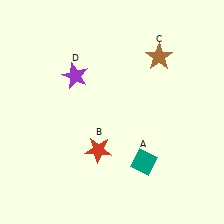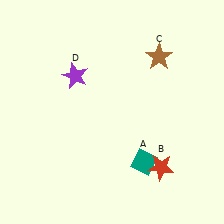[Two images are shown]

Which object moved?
The red star (B) moved right.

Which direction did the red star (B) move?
The red star (B) moved right.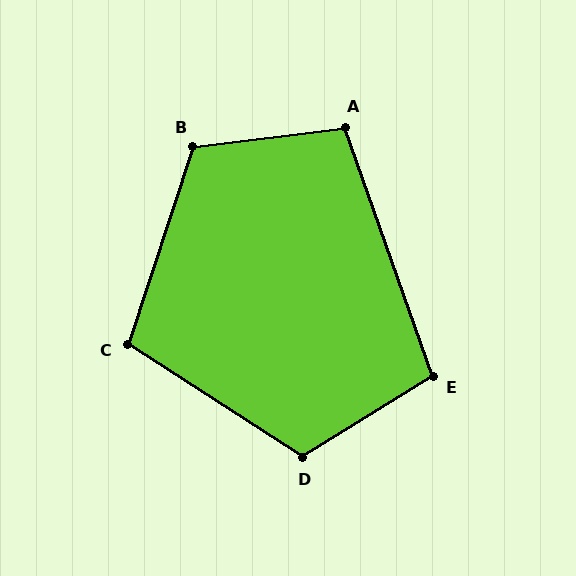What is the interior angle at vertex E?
Approximately 102 degrees (obtuse).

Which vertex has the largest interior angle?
B, at approximately 115 degrees.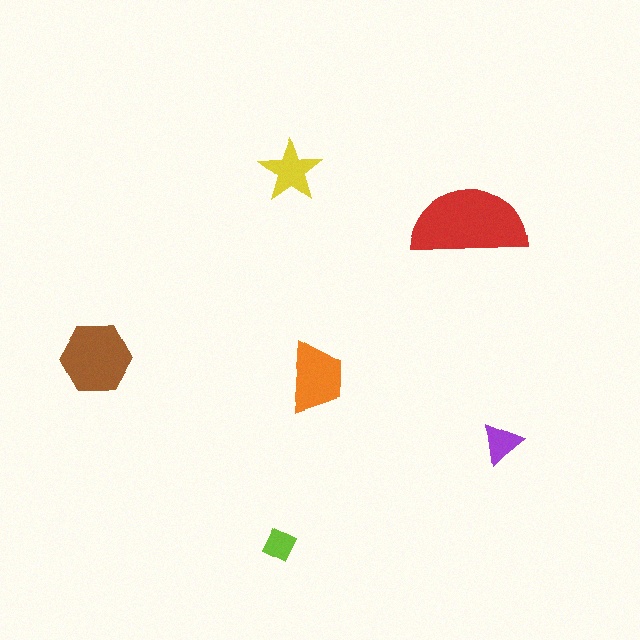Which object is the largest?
The red semicircle.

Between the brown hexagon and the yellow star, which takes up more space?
The brown hexagon.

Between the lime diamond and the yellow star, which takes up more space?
The yellow star.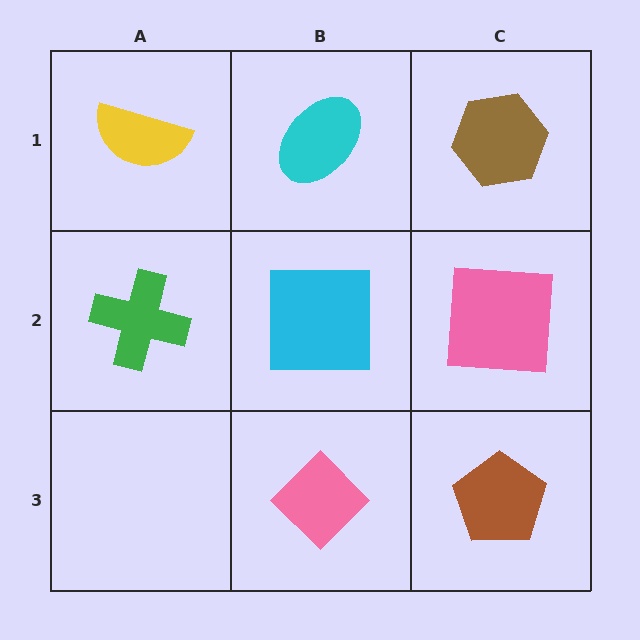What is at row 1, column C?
A brown hexagon.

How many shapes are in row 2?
3 shapes.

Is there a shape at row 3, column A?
No, that cell is empty.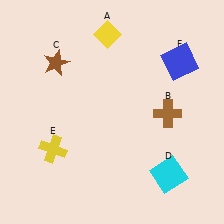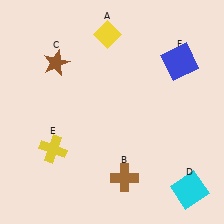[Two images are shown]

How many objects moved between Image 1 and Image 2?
2 objects moved between the two images.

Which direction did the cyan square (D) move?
The cyan square (D) moved right.